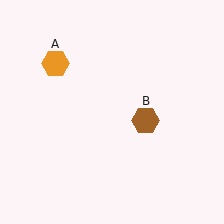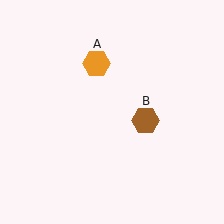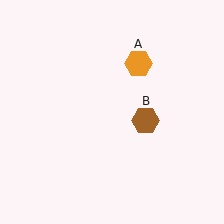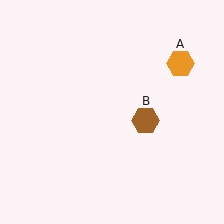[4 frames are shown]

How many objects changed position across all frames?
1 object changed position: orange hexagon (object A).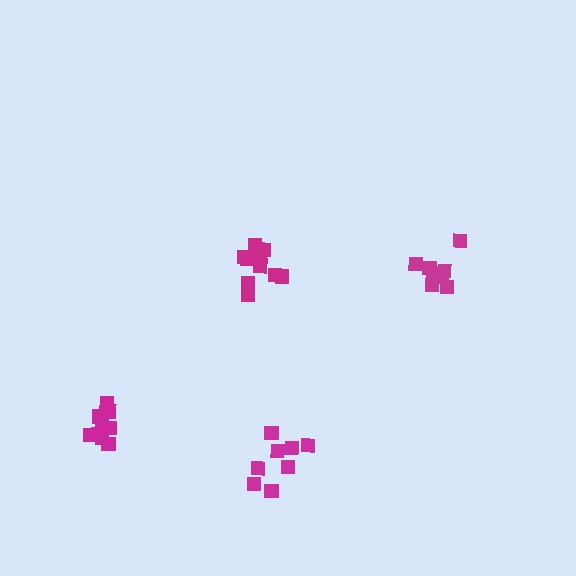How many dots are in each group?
Group 1: 12 dots, Group 2: 10 dots, Group 3: 9 dots, Group 4: 8 dots (39 total).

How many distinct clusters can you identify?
There are 4 distinct clusters.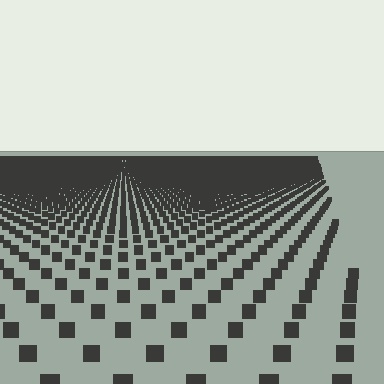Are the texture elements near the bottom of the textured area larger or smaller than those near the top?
Larger. Near the bottom, elements are closer to the viewer and appear at a bigger on-screen size.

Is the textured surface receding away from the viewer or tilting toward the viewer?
The surface is receding away from the viewer. Texture elements get smaller and denser toward the top.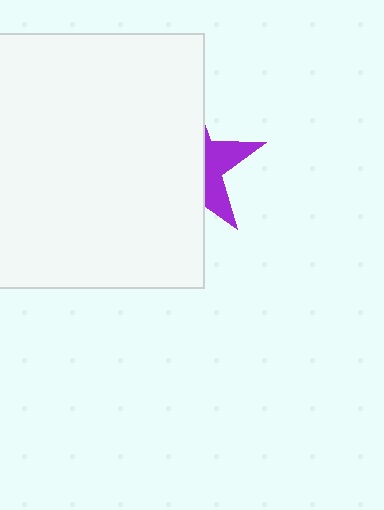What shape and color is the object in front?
The object in front is a white rectangle.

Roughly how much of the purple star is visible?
A small part of it is visible (roughly 32%).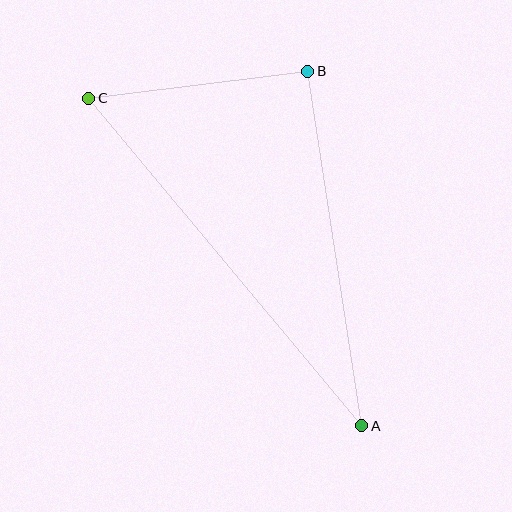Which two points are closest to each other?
Points B and C are closest to each other.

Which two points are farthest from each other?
Points A and C are farthest from each other.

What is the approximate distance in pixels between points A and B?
The distance between A and B is approximately 359 pixels.